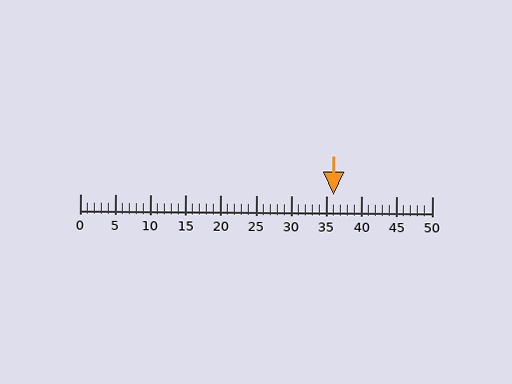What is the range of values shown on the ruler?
The ruler shows values from 0 to 50.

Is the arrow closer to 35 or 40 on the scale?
The arrow is closer to 35.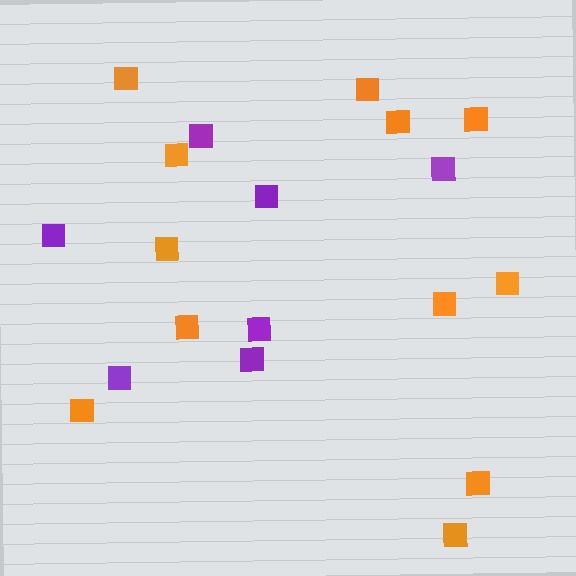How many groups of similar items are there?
There are 2 groups: one group of purple squares (7) and one group of orange squares (12).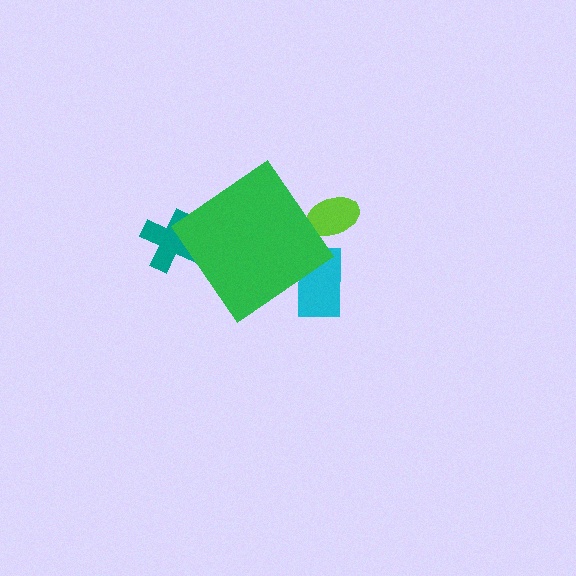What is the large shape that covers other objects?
A green diamond.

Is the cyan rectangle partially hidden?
Yes, the cyan rectangle is partially hidden behind the green diamond.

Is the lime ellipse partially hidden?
Yes, the lime ellipse is partially hidden behind the green diamond.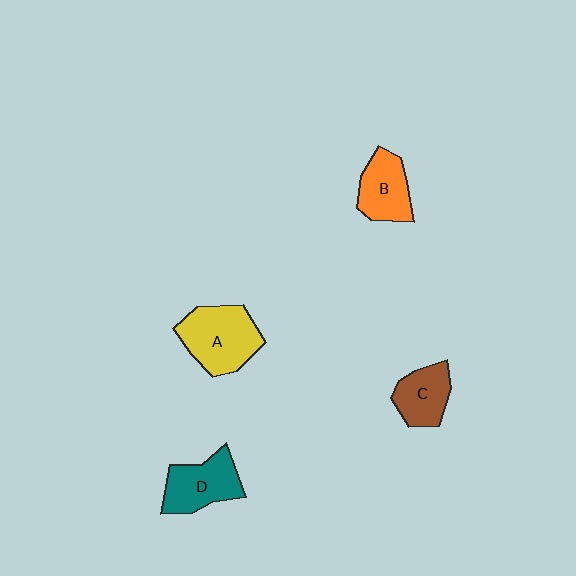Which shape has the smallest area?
Shape C (brown).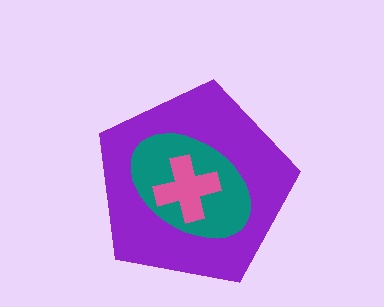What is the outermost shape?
The purple pentagon.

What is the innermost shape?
The pink cross.